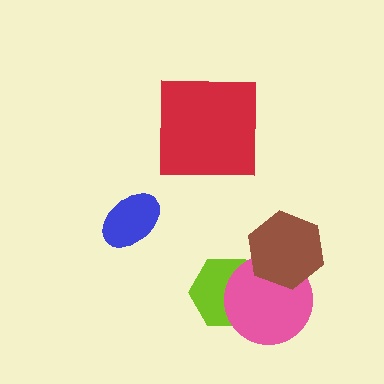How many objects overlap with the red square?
0 objects overlap with the red square.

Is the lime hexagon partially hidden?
Yes, it is partially covered by another shape.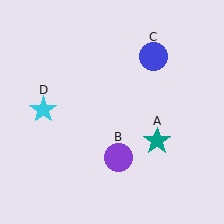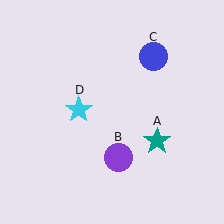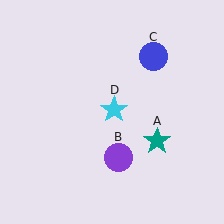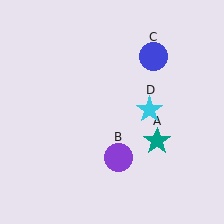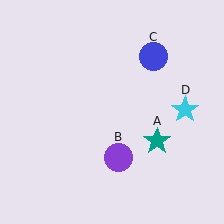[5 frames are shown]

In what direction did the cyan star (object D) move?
The cyan star (object D) moved right.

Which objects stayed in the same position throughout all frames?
Teal star (object A) and purple circle (object B) and blue circle (object C) remained stationary.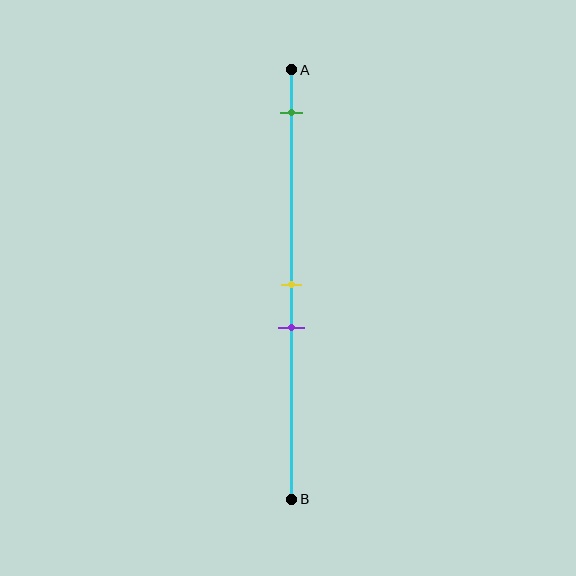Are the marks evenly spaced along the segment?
No, the marks are not evenly spaced.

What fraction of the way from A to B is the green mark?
The green mark is approximately 10% (0.1) of the way from A to B.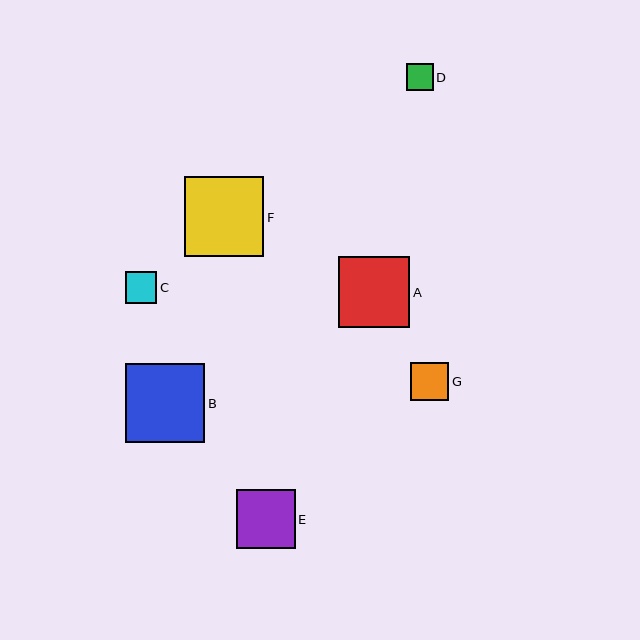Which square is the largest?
Square F is the largest with a size of approximately 80 pixels.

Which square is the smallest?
Square D is the smallest with a size of approximately 27 pixels.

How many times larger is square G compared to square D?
Square G is approximately 1.4 times the size of square D.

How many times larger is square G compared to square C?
Square G is approximately 1.2 times the size of square C.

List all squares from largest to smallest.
From largest to smallest: F, B, A, E, G, C, D.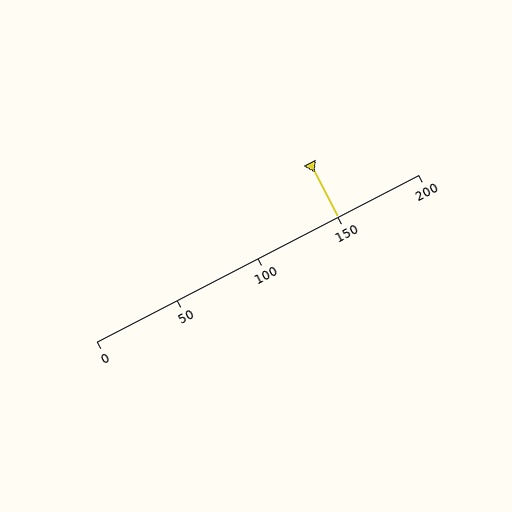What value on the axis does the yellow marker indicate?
The marker indicates approximately 150.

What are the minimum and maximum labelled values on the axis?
The axis runs from 0 to 200.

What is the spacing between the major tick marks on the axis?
The major ticks are spaced 50 apart.